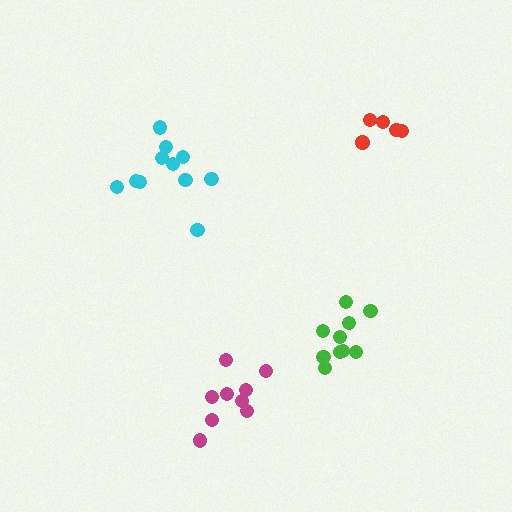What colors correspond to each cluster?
The clusters are colored: green, cyan, red, magenta.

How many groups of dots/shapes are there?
There are 4 groups.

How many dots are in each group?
Group 1: 10 dots, Group 2: 11 dots, Group 3: 5 dots, Group 4: 9 dots (35 total).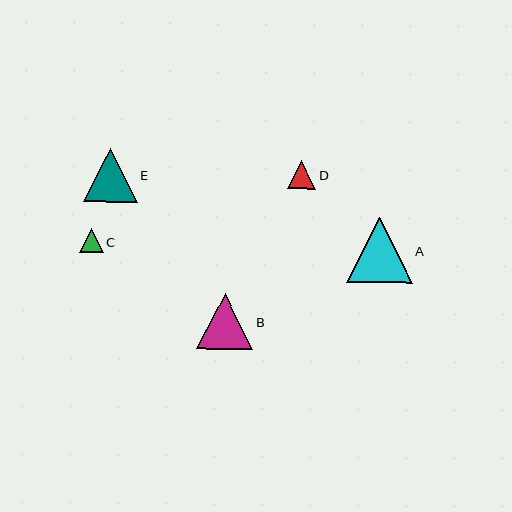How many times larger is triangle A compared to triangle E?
Triangle A is approximately 1.2 times the size of triangle E.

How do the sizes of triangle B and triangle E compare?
Triangle B and triangle E are approximately the same size.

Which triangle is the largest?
Triangle A is the largest with a size of approximately 65 pixels.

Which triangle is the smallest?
Triangle C is the smallest with a size of approximately 24 pixels.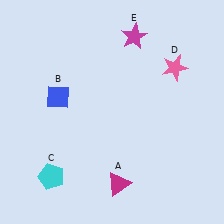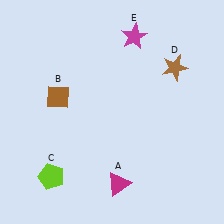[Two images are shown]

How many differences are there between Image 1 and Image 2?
There are 3 differences between the two images.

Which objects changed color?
B changed from blue to brown. C changed from cyan to lime. D changed from pink to brown.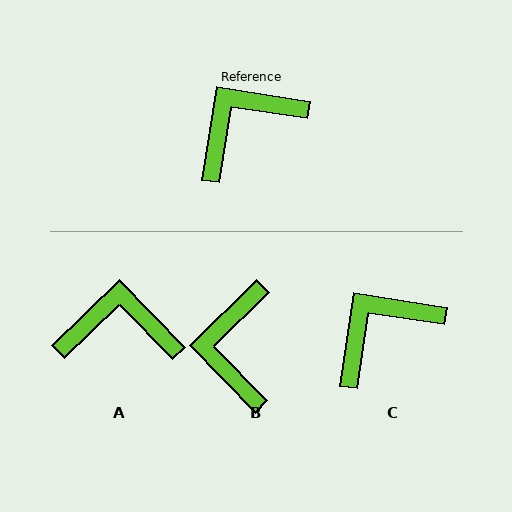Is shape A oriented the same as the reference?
No, it is off by about 37 degrees.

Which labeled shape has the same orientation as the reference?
C.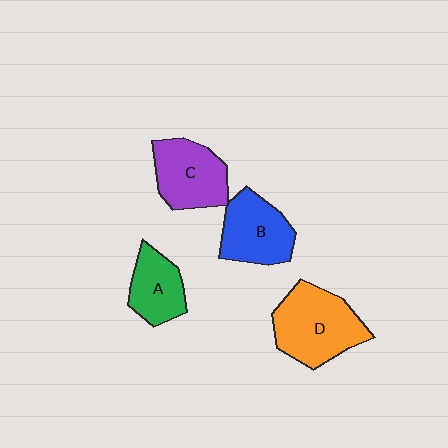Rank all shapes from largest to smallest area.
From largest to smallest: D (orange), C (purple), B (blue), A (green).